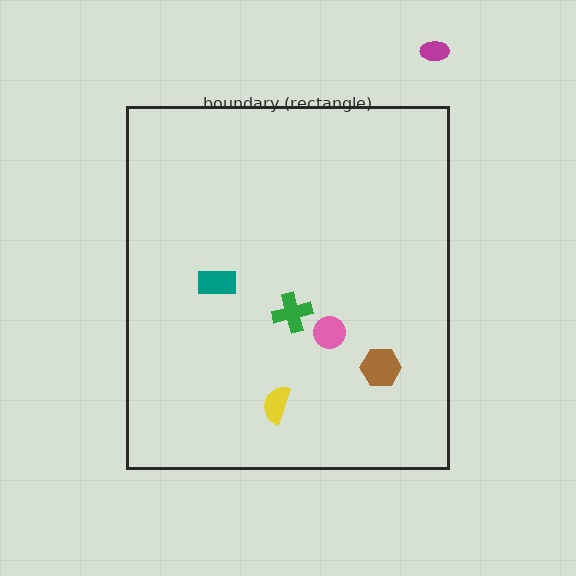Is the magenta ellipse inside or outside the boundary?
Outside.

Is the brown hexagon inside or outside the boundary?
Inside.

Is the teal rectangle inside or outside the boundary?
Inside.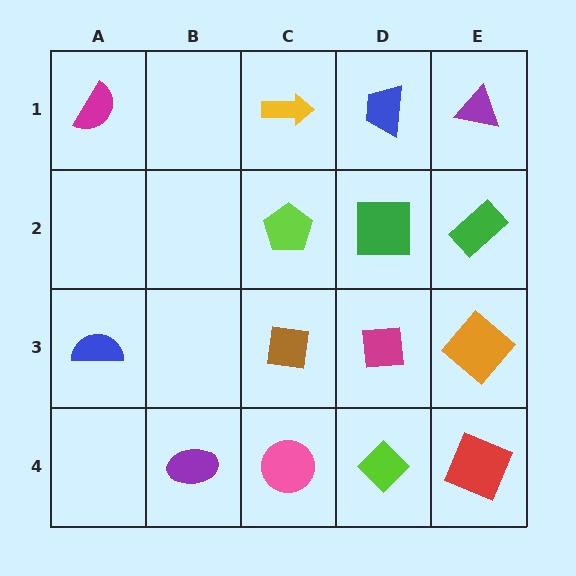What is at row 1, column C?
A yellow arrow.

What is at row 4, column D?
A lime diamond.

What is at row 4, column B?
A purple ellipse.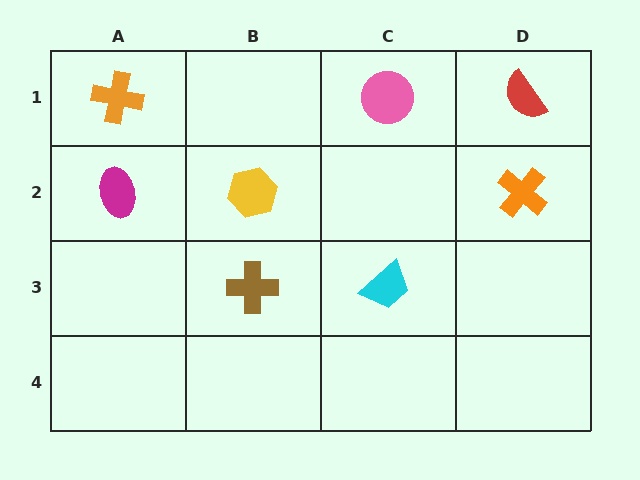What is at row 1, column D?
A red semicircle.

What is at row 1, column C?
A pink circle.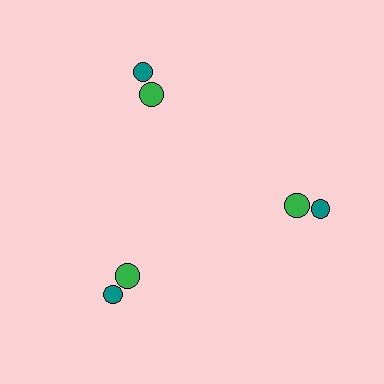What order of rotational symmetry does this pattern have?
This pattern has 3-fold rotational symmetry.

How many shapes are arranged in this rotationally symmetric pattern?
There are 6 shapes, arranged in 3 groups of 2.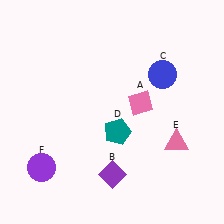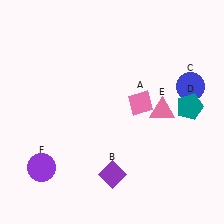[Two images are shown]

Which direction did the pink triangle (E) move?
The pink triangle (E) moved up.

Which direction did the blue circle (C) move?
The blue circle (C) moved right.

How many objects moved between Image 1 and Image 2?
3 objects moved between the two images.